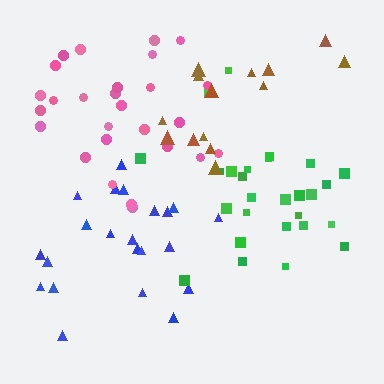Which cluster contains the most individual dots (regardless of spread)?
Green (27).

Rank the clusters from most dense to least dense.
pink, blue, green, brown.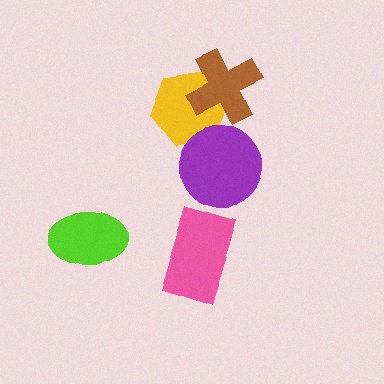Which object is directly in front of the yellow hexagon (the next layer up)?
The brown cross is directly in front of the yellow hexagon.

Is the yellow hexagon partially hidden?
Yes, it is partially covered by another shape.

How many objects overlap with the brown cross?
1 object overlaps with the brown cross.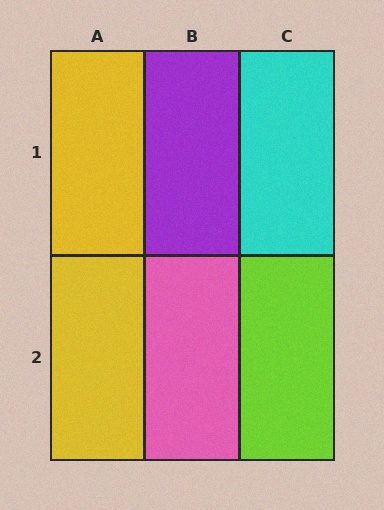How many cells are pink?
1 cell is pink.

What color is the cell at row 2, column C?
Lime.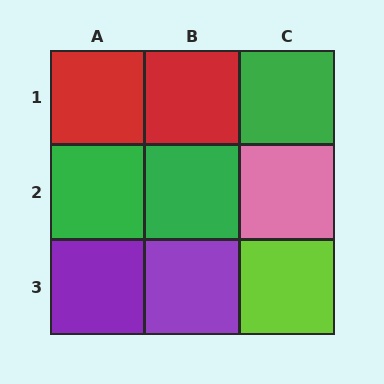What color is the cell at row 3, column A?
Purple.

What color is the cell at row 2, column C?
Pink.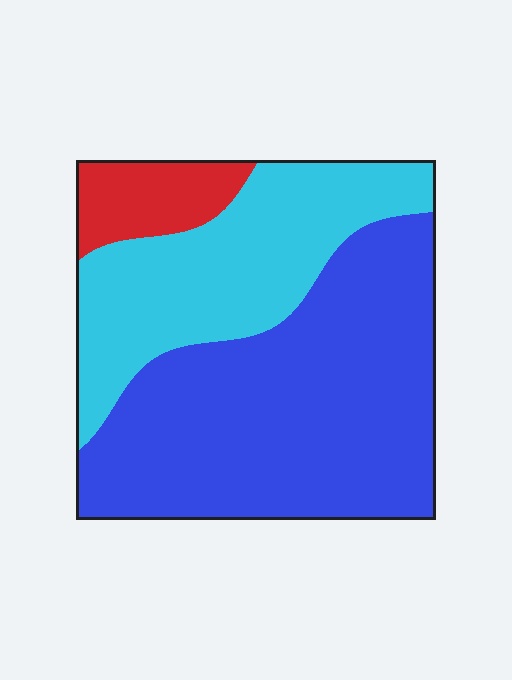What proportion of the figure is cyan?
Cyan takes up about one third (1/3) of the figure.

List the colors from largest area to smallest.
From largest to smallest: blue, cyan, red.